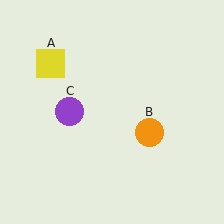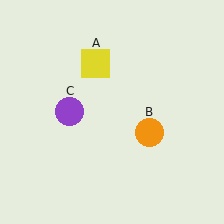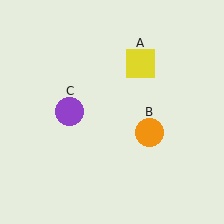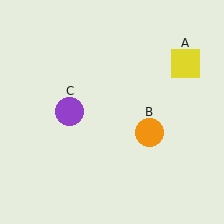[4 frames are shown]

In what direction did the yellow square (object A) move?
The yellow square (object A) moved right.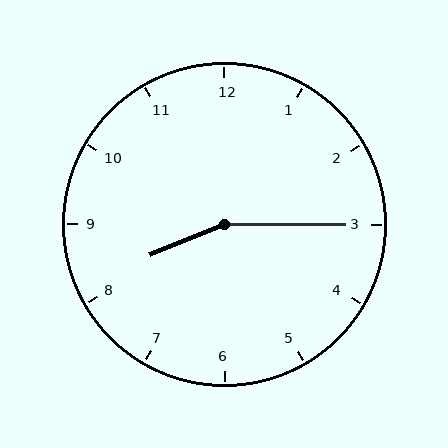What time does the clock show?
8:15.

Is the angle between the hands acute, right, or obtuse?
It is obtuse.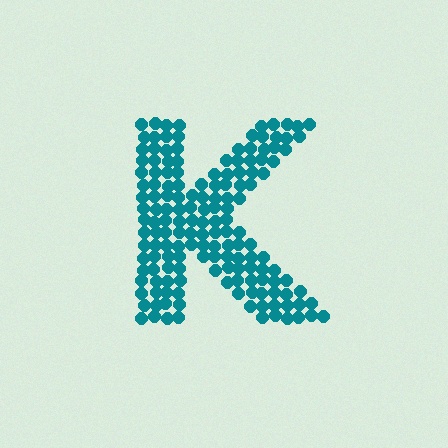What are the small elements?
The small elements are circles.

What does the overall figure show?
The overall figure shows the letter K.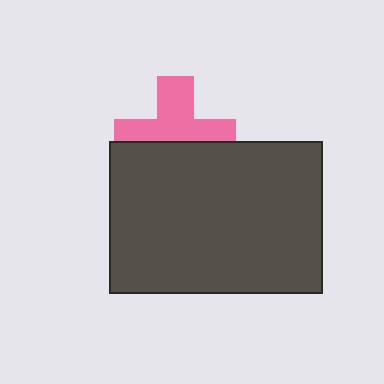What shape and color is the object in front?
The object in front is a dark gray rectangle.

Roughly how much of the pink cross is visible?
About half of it is visible (roughly 57%).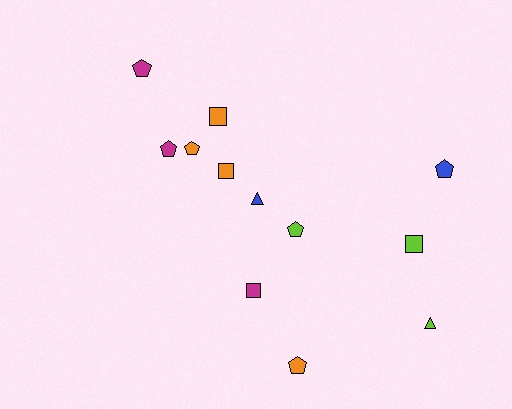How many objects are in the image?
There are 12 objects.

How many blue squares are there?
There are no blue squares.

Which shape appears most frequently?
Pentagon, with 6 objects.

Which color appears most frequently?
Orange, with 4 objects.